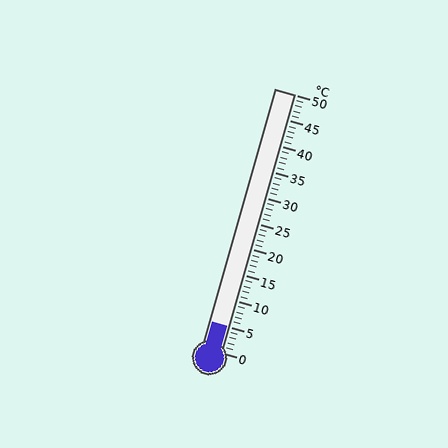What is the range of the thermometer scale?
The thermometer scale ranges from 0°C to 50°C.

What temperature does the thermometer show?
The thermometer shows approximately 5°C.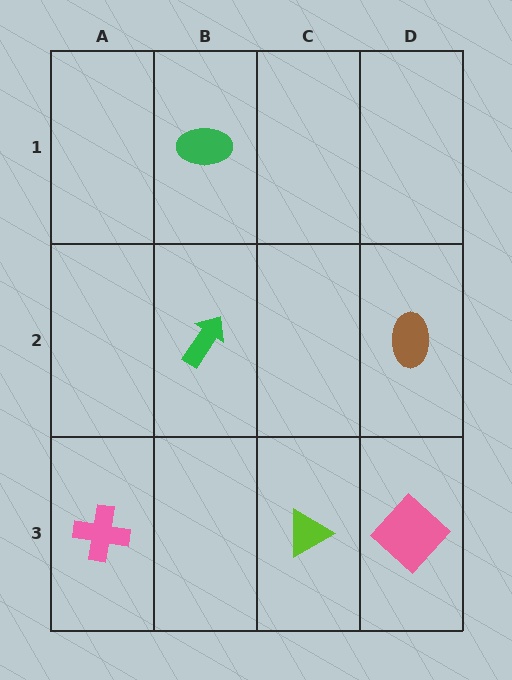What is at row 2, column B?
A green arrow.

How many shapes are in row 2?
2 shapes.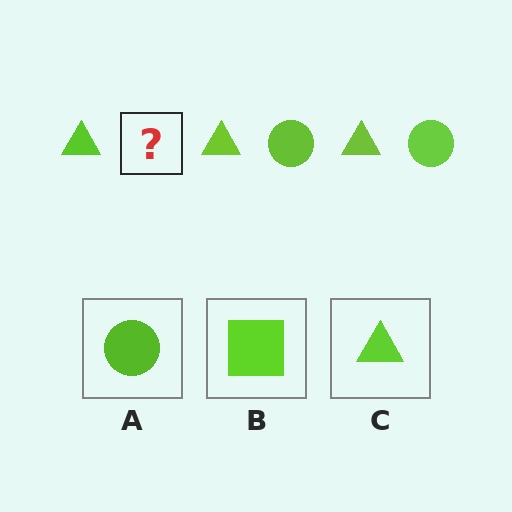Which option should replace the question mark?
Option A.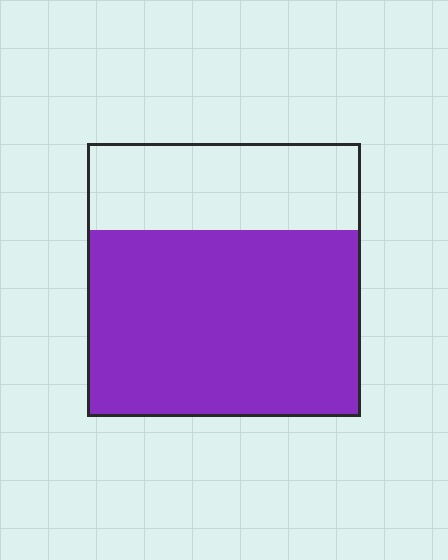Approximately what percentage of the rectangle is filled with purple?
Approximately 70%.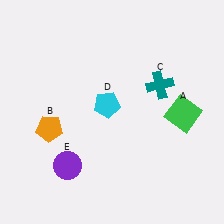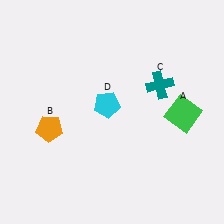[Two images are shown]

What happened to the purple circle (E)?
The purple circle (E) was removed in Image 2. It was in the bottom-left area of Image 1.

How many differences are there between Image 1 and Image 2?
There is 1 difference between the two images.